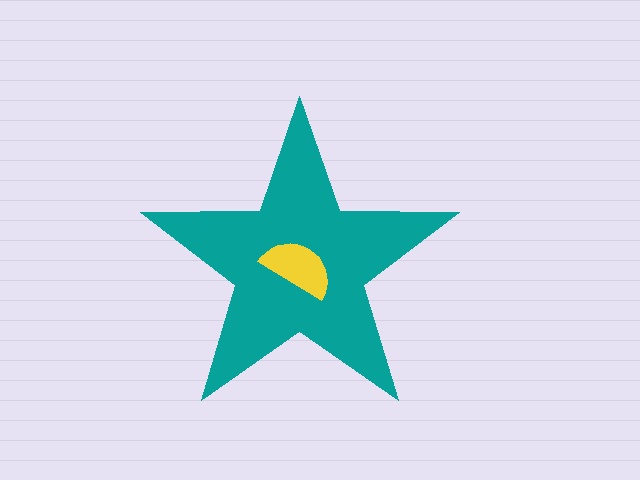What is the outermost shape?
The teal star.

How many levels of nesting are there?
2.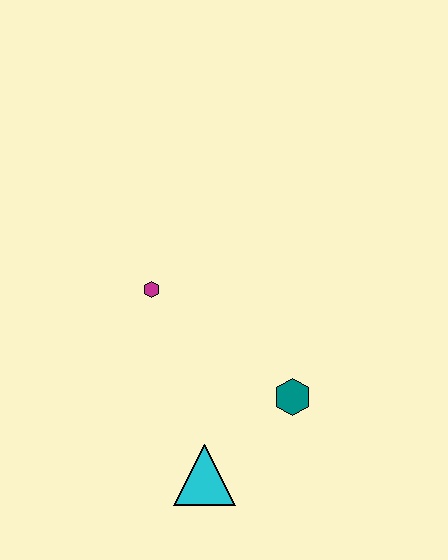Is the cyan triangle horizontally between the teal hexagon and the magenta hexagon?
Yes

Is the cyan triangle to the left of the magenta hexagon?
No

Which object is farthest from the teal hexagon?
The magenta hexagon is farthest from the teal hexagon.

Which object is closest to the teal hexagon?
The cyan triangle is closest to the teal hexagon.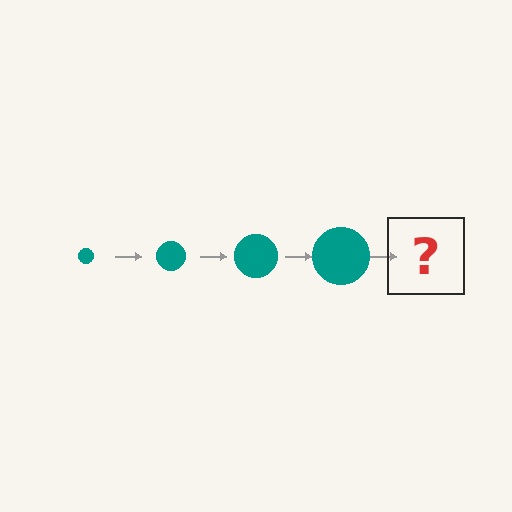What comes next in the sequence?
The next element should be a teal circle, larger than the previous one.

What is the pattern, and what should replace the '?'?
The pattern is that the circle gets progressively larger each step. The '?' should be a teal circle, larger than the previous one.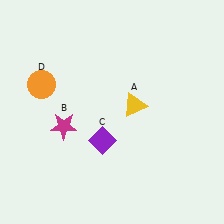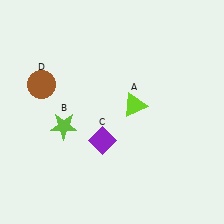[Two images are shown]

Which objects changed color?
A changed from yellow to lime. B changed from magenta to lime. D changed from orange to brown.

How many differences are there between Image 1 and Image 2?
There are 3 differences between the two images.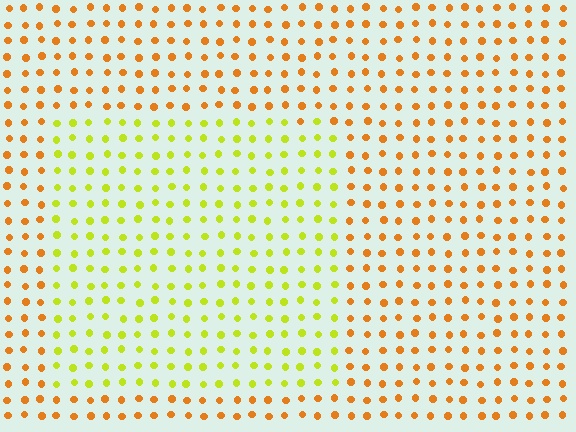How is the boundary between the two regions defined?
The boundary is defined purely by a slight shift in hue (about 43 degrees). Spacing, size, and orientation are identical on both sides.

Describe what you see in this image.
The image is filled with small orange elements in a uniform arrangement. A rectangle-shaped region is visible where the elements are tinted to a slightly different hue, forming a subtle color boundary.